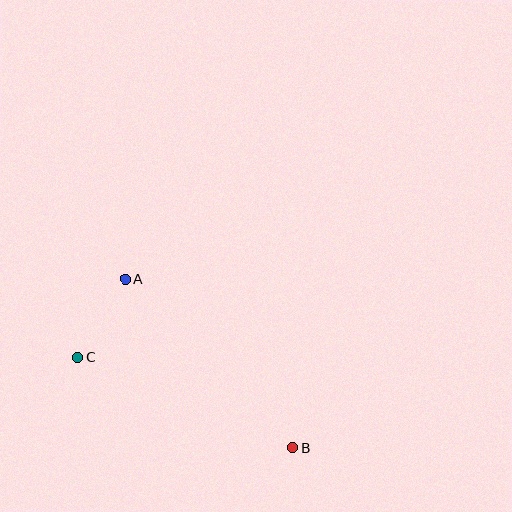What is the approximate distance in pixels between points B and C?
The distance between B and C is approximately 233 pixels.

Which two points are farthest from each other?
Points A and B are farthest from each other.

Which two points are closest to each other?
Points A and C are closest to each other.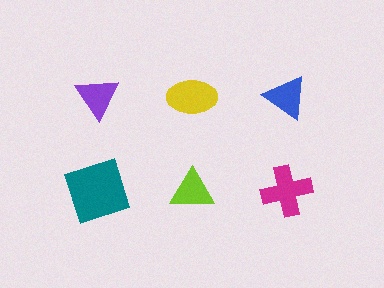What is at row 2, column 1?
A teal square.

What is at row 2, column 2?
A lime triangle.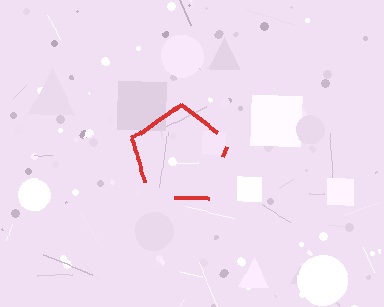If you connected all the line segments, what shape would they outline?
They would outline a pentagon.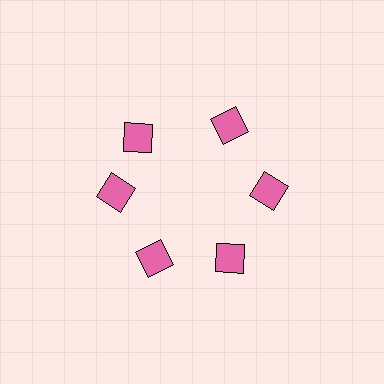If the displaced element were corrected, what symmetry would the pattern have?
It would have 6-fold rotational symmetry — the pattern would map onto itself every 60 degrees.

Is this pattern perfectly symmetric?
No. The 6 pink squares are arranged in a ring, but one element near the 11 o'clock position is rotated out of alignment along the ring, breaking the 6-fold rotational symmetry.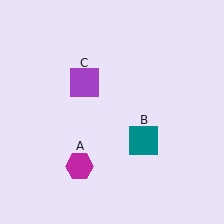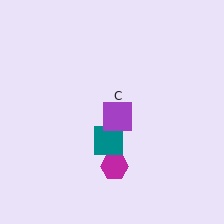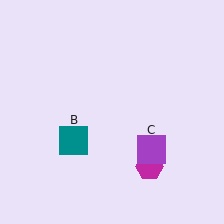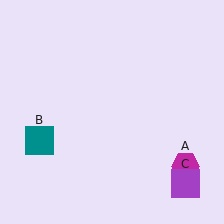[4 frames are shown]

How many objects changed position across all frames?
3 objects changed position: magenta hexagon (object A), teal square (object B), purple square (object C).